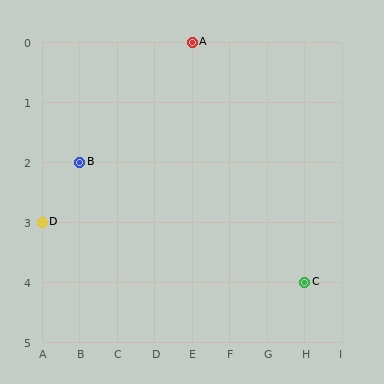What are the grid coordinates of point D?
Point D is at grid coordinates (A, 3).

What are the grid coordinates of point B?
Point B is at grid coordinates (B, 2).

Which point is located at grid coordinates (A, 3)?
Point D is at (A, 3).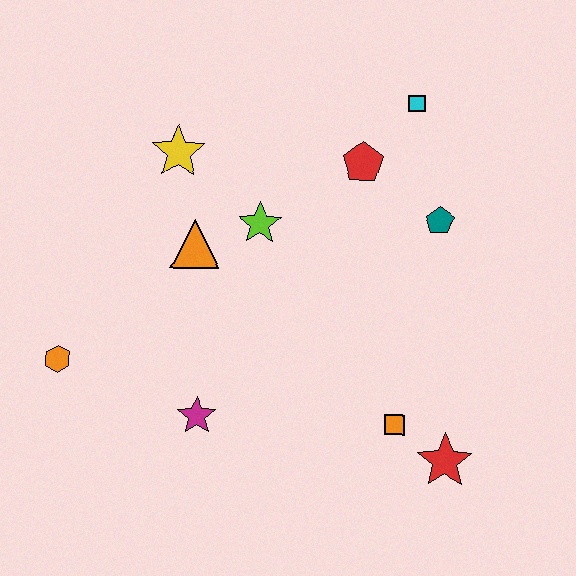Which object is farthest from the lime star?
The red star is farthest from the lime star.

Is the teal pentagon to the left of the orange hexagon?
No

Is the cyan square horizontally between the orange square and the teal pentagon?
Yes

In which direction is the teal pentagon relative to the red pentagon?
The teal pentagon is to the right of the red pentagon.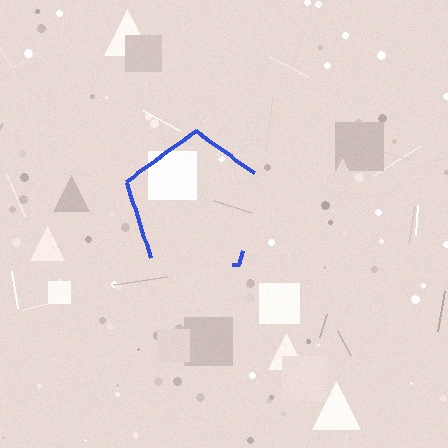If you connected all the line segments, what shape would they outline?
They would outline a pentagon.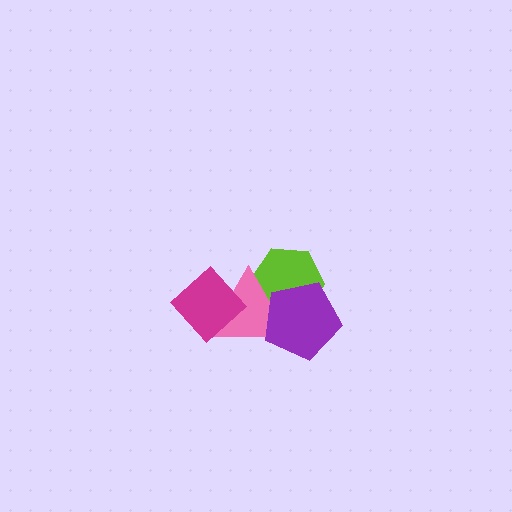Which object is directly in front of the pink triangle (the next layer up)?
The magenta diamond is directly in front of the pink triangle.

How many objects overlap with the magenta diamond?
1 object overlaps with the magenta diamond.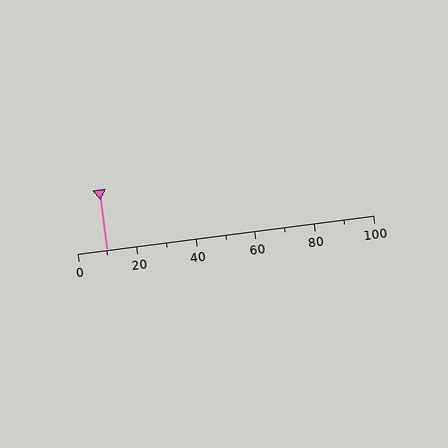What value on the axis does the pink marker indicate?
The marker indicates approximately 10.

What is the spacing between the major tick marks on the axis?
The major ticks are spaced 20 apart.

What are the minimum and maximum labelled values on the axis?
The axis runs from 0 to 100.